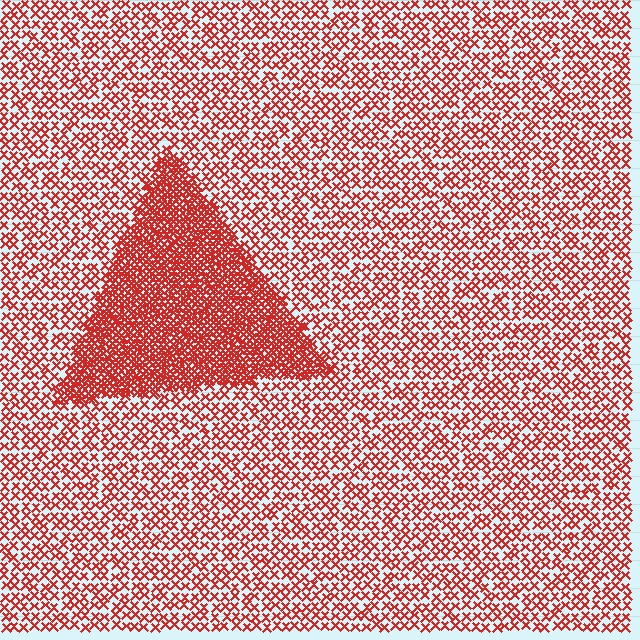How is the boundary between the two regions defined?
The boundary is defined by a change in element density (approximately 2.7x ratio). All elements are the same color, size, and shape.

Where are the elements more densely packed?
The elements are more densely packed inside the triangle boundary.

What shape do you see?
I see a triangle.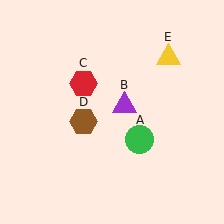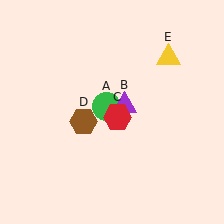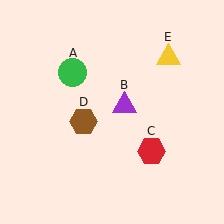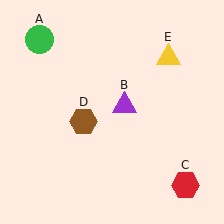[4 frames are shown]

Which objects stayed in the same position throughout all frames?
Purple triangle (object B) and brown hexagon (object D) and yellow triangle (object E) remained stationary.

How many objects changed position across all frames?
2 objects changed position: green circle (object A), red hexagon (object C).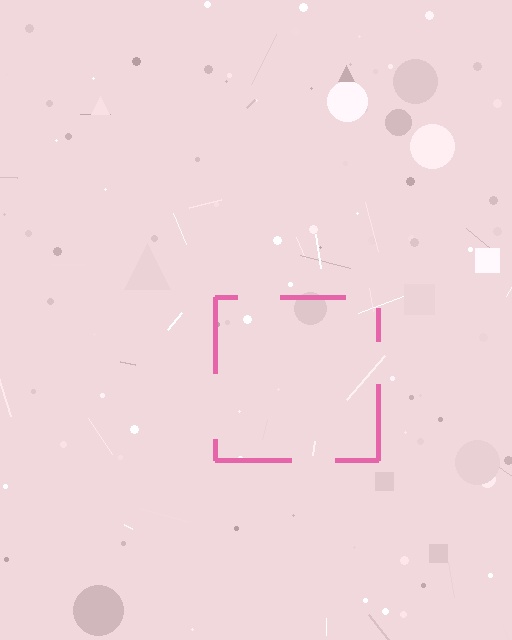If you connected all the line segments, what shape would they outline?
They would outline a square.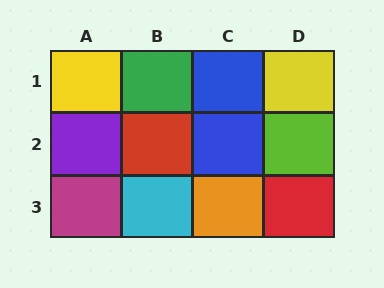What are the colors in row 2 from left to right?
Purple, red, blue, lime.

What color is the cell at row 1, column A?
Yellow.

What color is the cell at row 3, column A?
Magenta.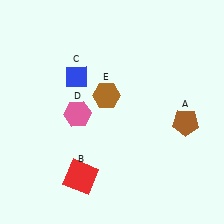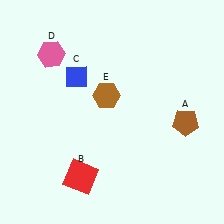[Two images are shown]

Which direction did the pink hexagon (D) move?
The pink hexagon (D) moved up.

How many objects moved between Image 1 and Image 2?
1 object moved between the two images.